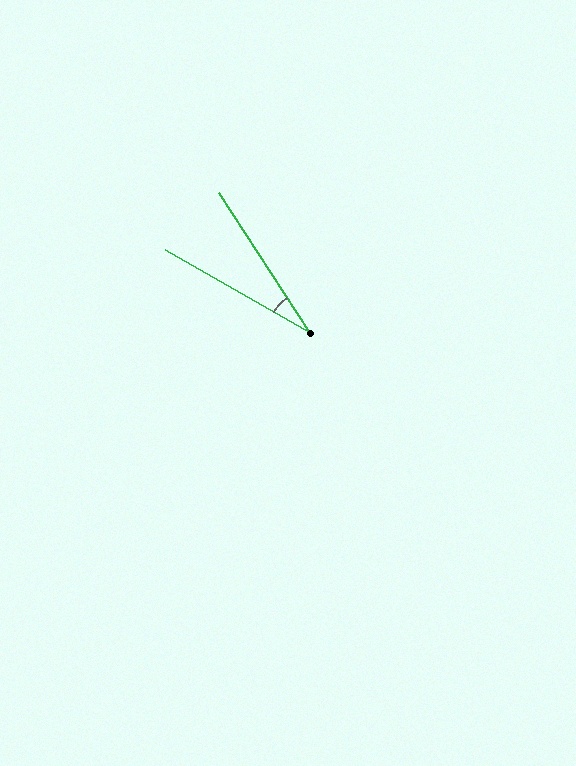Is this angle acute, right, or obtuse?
It is acute.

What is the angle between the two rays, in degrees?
Approximately 27 degrees.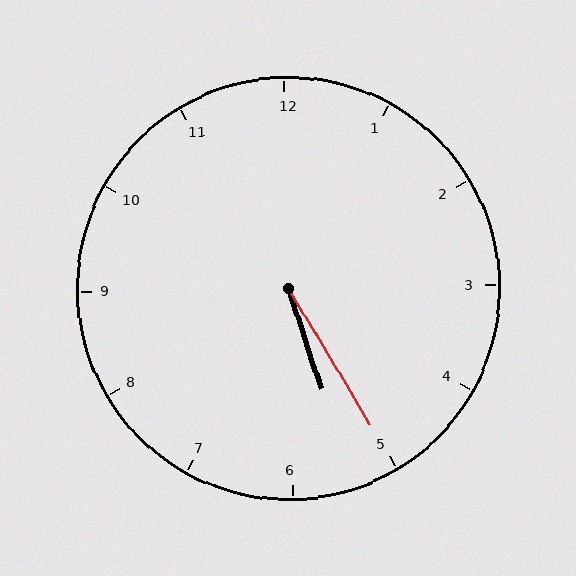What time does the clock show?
5:25.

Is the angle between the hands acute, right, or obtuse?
It is acute.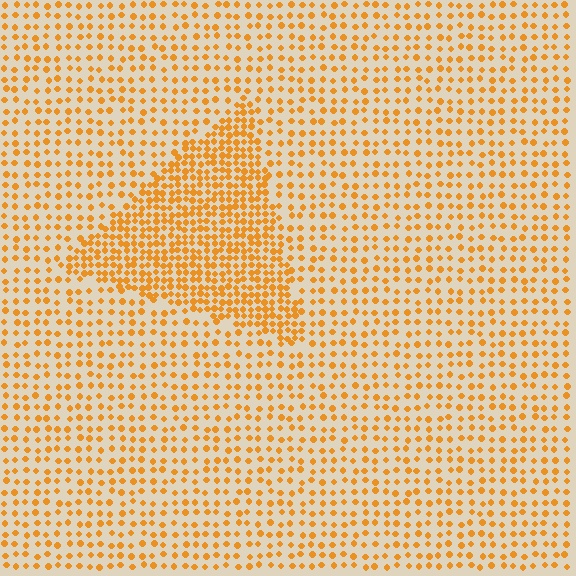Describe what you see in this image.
The image contains small orange elements arranged at two different densities. A triangle-shaped region is visible where the elements are more densely packed than the surrounding area.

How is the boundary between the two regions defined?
The boundary is defined by a change in element density (approximately 2.1x ratio). All elements are the same color, size, and shape.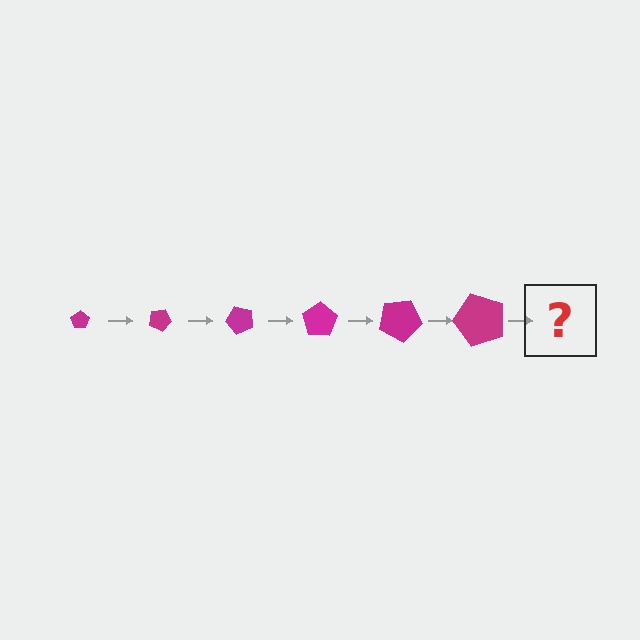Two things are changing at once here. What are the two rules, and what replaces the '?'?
The two rules are that the pentagon grows larger each step and it rotates 25 degrees each step. The '?' should be a pentagon, larger than the previous one and rotated 150 degrees from the start.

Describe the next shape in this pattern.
It should be a pentagon, larger than the previous one and rotated 150 degrees from the start.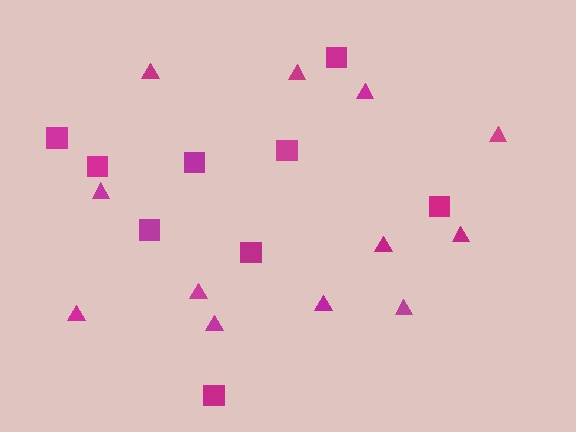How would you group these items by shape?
There are 2 groups: one group of triangles (12) and one group of squares (9).